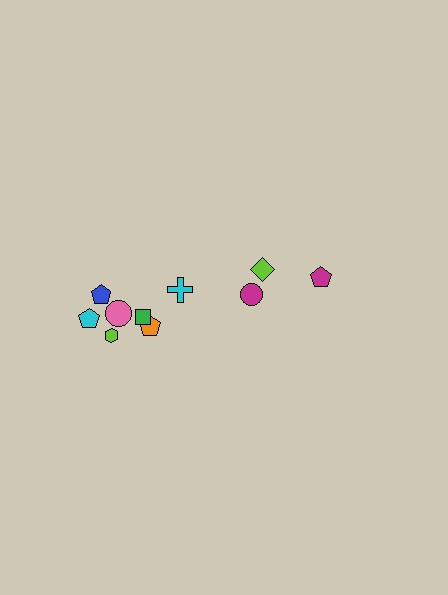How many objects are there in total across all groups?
There are 10 objects.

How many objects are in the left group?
There are 7 objects.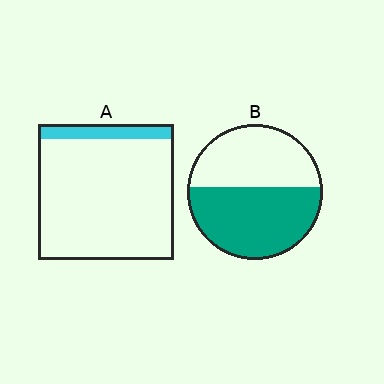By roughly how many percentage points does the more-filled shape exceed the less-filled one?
By roughly 45 percentage points (B over A).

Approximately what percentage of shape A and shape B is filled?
A is approximately 10% and B is approximately 55%.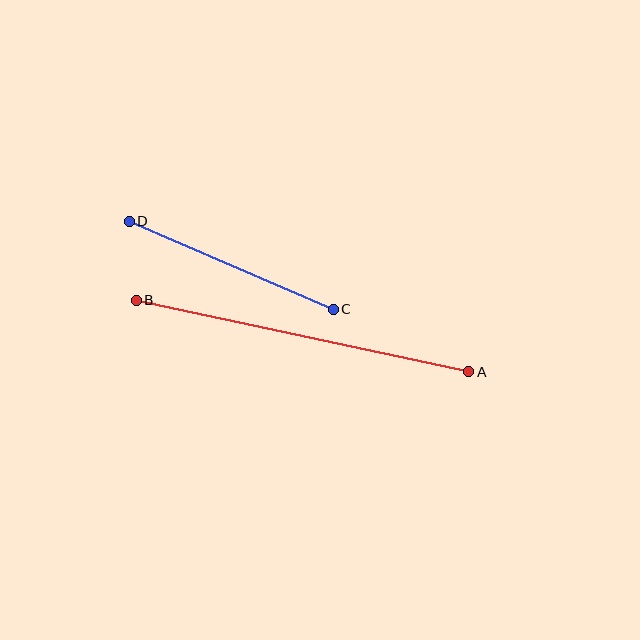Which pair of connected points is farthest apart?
Points A and B are farthest apart.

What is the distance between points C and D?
The distance is approximately 222 pixels.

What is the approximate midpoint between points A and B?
The midpoint is at approximately (302, 336) pixels.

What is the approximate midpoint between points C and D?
The midpoint is at approximately (231, 265) pixels.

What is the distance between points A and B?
The distance is approximately 340 pixels.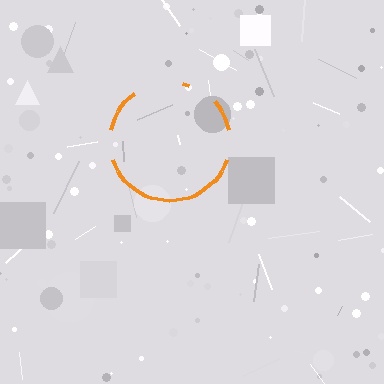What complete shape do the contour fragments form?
The contour fragments form a circle.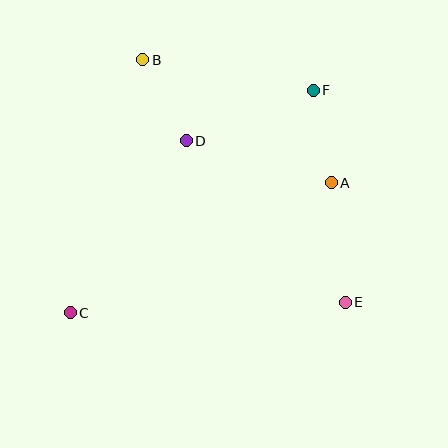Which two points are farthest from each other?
Points C and F are farthest from each other.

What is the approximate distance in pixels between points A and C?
The distance between A and C is approximately 292 pixels.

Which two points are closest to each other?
Points B and D are closest to each other.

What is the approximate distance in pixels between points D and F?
The distance between D and F is approximately 137 pixels.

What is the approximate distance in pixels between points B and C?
The distance between B and C is approximately 263 pixels.